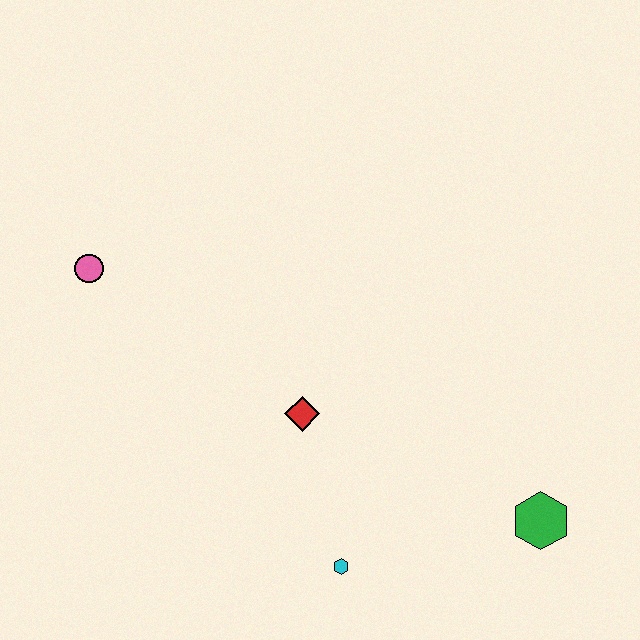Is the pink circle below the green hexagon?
No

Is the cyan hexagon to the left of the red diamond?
No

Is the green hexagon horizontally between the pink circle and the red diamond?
No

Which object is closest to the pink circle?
The red diamond is closest to the pink circle.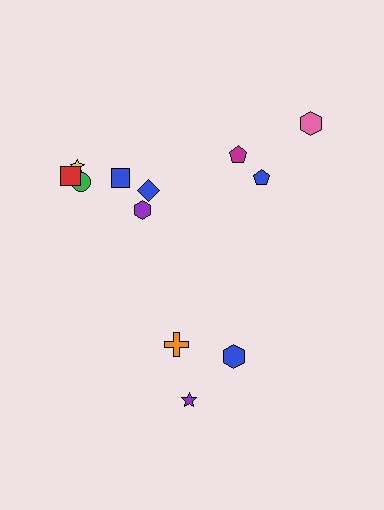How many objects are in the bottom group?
There are 3 objects.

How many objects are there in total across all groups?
There are 12 objects.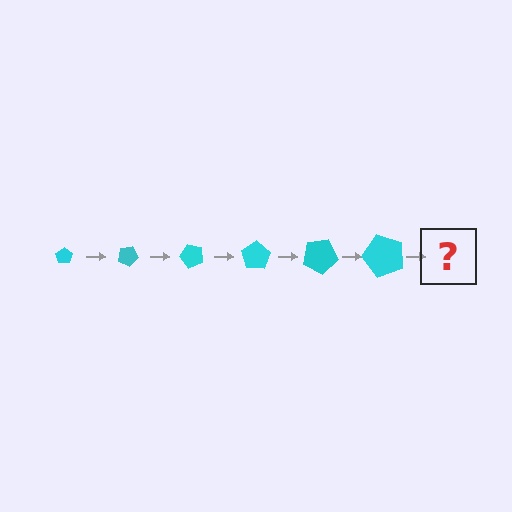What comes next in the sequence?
The next element should be a pentagon, larger than the previous one and rotated 150 degrees from the start.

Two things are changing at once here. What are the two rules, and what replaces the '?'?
The two rules are that the pentagon grows larger each step and it rotates 25 degrees each step. The '?' should be a pentagon, larger than the previous one and rotated 150 degrees from the start.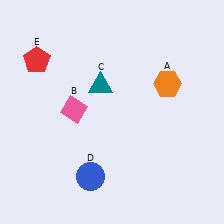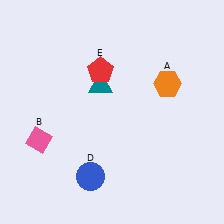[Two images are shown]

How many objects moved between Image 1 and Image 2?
2 objects moved between the two images.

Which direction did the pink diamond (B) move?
The pink diamond (B) moved left.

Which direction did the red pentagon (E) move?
The red pentagon (E) moved right.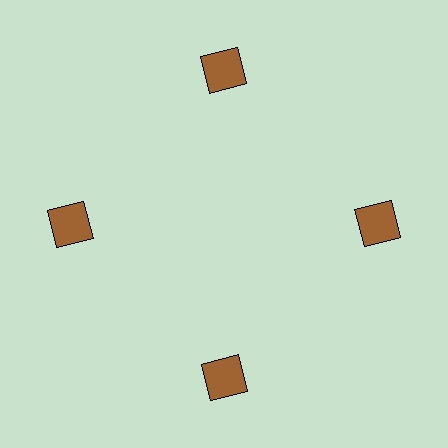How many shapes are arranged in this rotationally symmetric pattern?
There are 4 shapes, arranged in 4 groups of 1.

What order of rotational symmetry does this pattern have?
This pattern has 4-fold rotational symmetry.